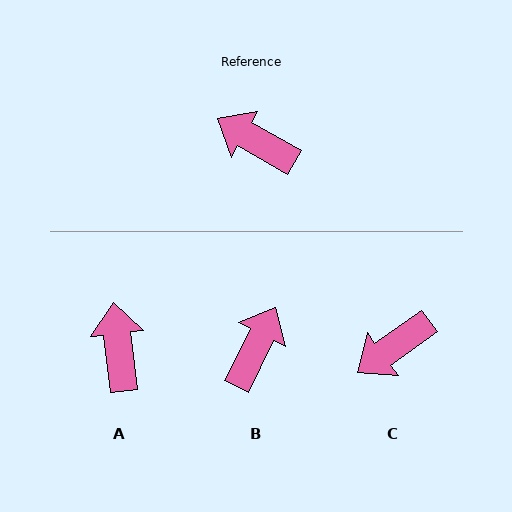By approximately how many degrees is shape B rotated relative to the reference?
Approximately 87 degrees clockwise.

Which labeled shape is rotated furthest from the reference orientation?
B, about 87 degrees away.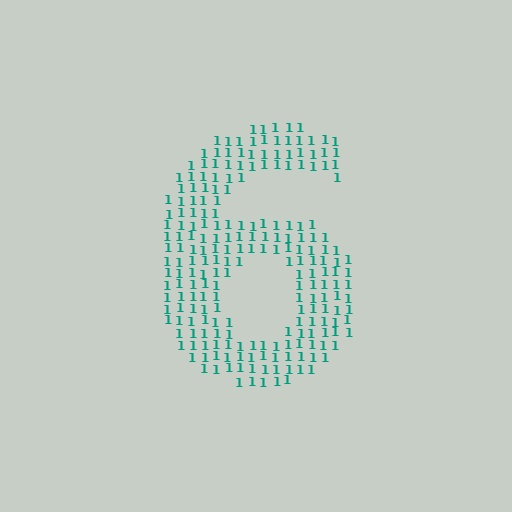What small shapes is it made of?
It is made of small digit 1's.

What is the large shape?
The large shape is the digit 6.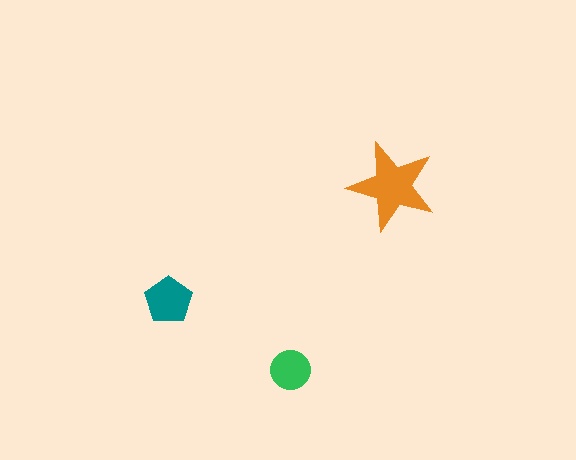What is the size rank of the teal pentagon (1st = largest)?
2nd.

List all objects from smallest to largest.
The green circle, the teal pentagon, the orange star.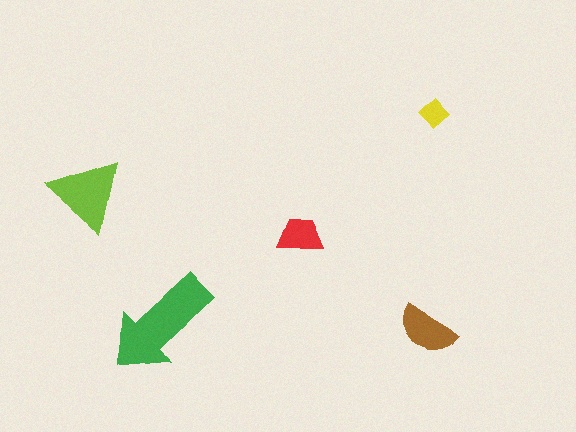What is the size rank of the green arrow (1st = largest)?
1st.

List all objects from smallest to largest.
The yellow diamond, the red trapezoid, the brown semicircle, the lime triangle, the green arrow.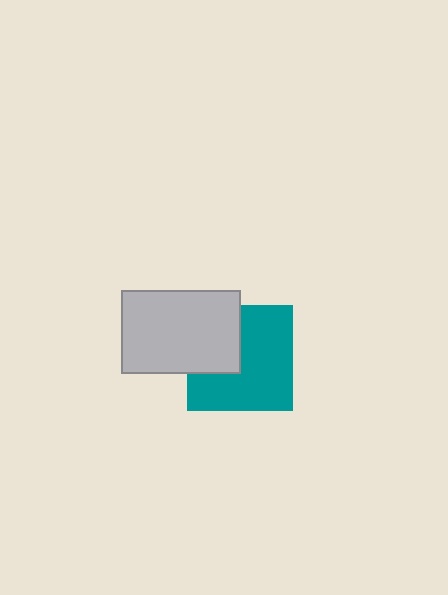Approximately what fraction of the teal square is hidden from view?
Roughly 33% of the teal square is hidden behind the light gray rectangle.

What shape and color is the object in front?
The object in front is a light gray rectangle.